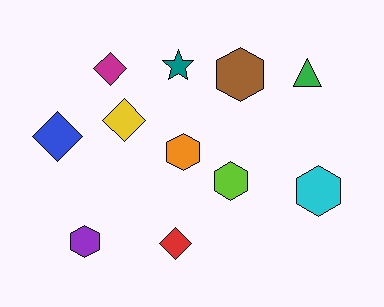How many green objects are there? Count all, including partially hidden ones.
There is 1 green object.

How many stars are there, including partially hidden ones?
There is 1 star.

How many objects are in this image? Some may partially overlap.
There are 11 objects.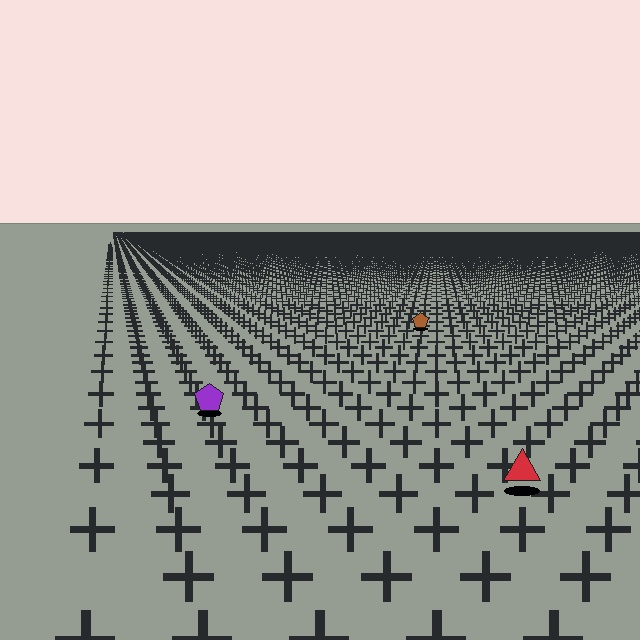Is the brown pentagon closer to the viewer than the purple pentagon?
No. The purple pentagon is closer — you can tell from the texture gradient: the ground texture is coarser near it.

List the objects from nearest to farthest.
From nearest to farthest: the red triangle, the purple pentagon, the brown pentagon.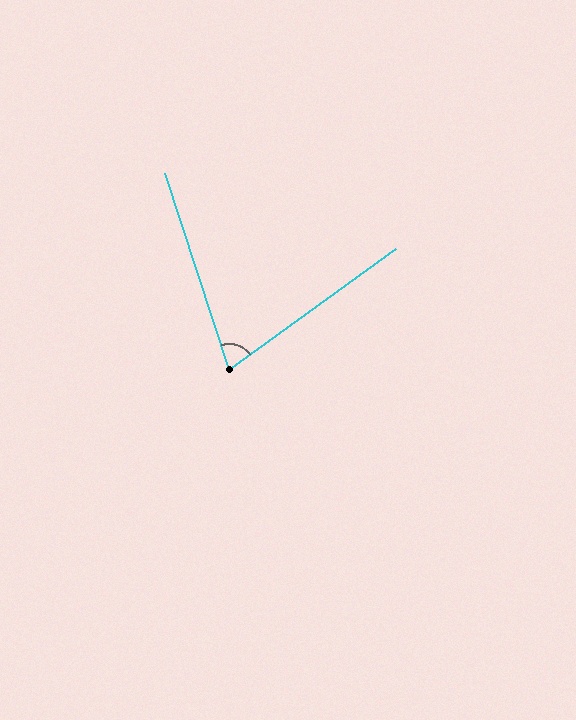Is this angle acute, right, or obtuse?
It is acute.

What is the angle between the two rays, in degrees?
Approximately 72 degrees.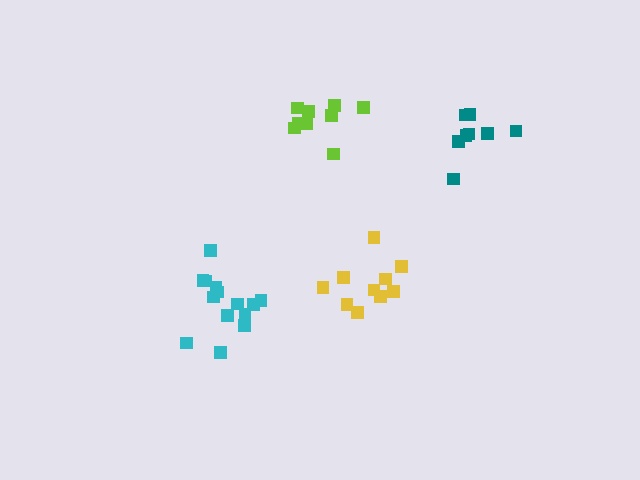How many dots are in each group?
Group 1: 9 dots, Group 2: 10 dots, Group 3: 8 dots, Group 4: 14 dots (41 total).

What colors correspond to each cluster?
The clusters are colored: lime, yellow, teal, cyan.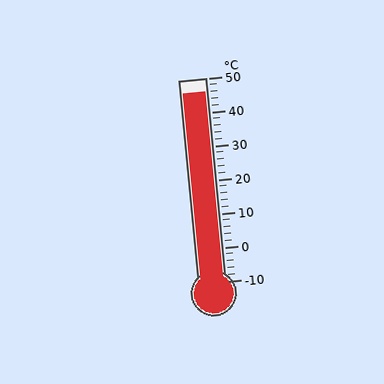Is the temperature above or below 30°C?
The temperature is above 30°C.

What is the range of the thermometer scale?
The thermometer scale ranges from -10°C to 50°C.